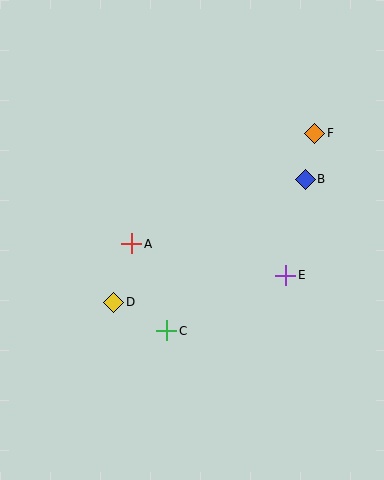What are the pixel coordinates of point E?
Point E is at (286, 275).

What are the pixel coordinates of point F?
Point F is at (315, 133).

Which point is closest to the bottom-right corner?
Point E is closest to the bottom-right corner.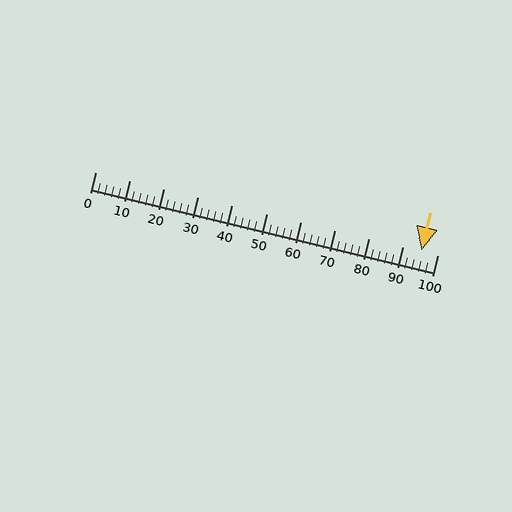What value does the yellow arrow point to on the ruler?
The yellow arrow points to approximately 95.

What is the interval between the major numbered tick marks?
The major tick marks are spaced 10 units apart.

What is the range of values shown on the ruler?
The ruler shows values from 0 to 100.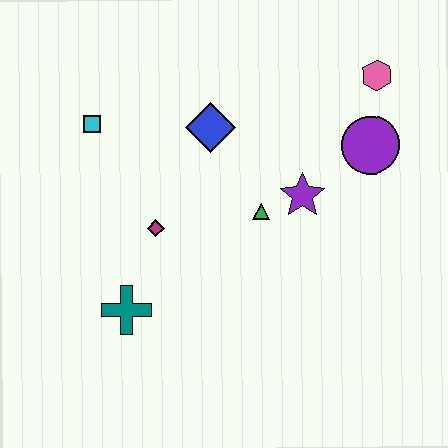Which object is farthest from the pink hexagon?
The teal cross is farthest from the pink hexagon.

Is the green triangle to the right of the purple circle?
No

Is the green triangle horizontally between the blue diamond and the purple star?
Yes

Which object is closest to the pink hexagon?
The purple circle is closest to the pink hexagon.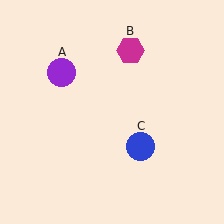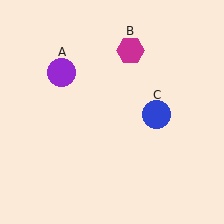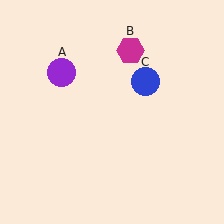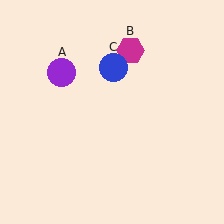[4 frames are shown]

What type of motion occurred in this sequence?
The blue circle (object C) rotated counterclockwise around the center of the scene.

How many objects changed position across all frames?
1 object changed position: blue circle (object C).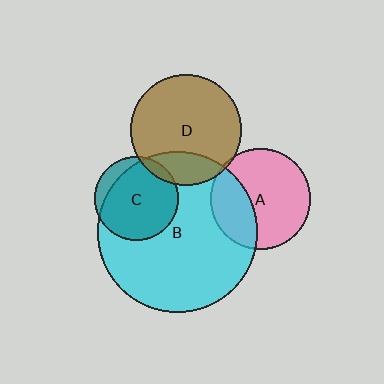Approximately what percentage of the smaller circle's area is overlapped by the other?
Approximately 5%.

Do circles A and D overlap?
Yes.